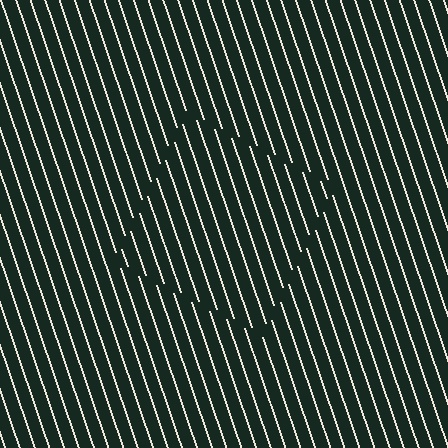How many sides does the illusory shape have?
4 sides — the line-ends trace a square.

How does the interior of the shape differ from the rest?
The interior of the shape contains the same grating, shifted by half a period — the contour is defined by the phase discontinuity where line-ends from the inner and outer gratings abut.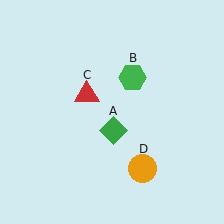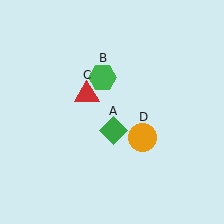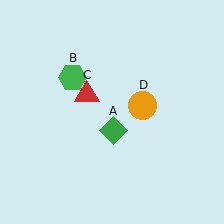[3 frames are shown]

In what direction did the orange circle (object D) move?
The orange circle (object D) moved up.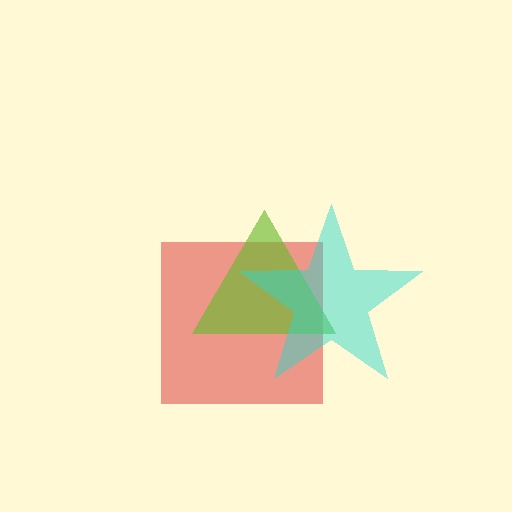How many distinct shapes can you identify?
There are 3 distinct shapes: a red square, a lime triangle, a cyan star.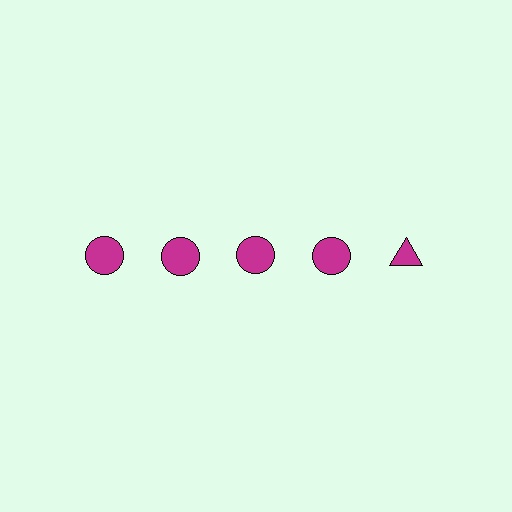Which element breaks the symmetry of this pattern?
The magenta triangle in the top row, rightmost column breaks the symmetry. All other shapes are magenta circles.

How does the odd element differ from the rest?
It has a different shape: triangle instead of circle.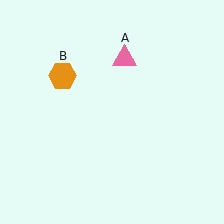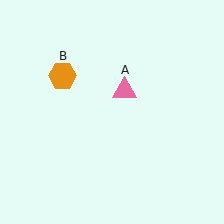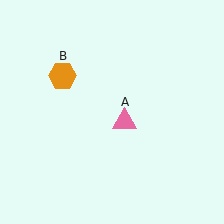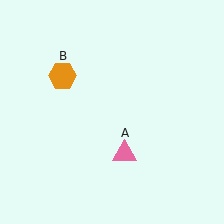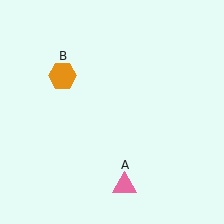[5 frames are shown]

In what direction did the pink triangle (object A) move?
The pink triangle (object A) moved down.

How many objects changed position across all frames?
1 object changed position: pink triangle (object A).